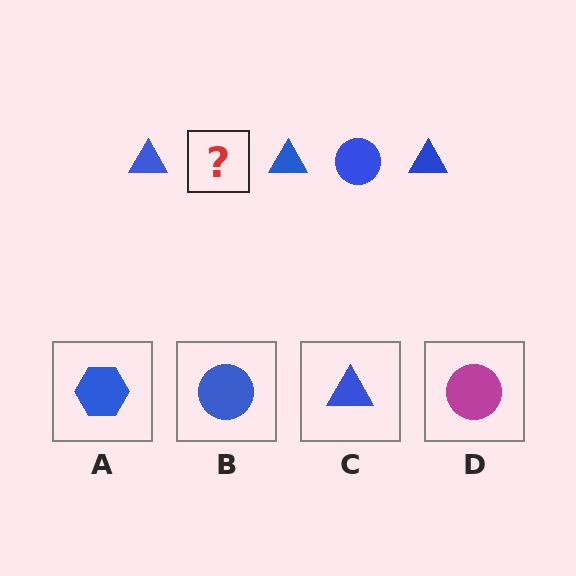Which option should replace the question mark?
Option B.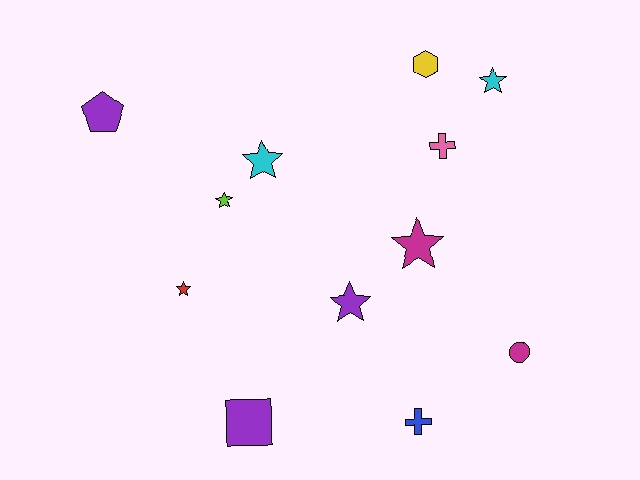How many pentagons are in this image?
There is 1 pentagon.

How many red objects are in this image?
There is 1 red object.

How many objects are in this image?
There are 12 objects.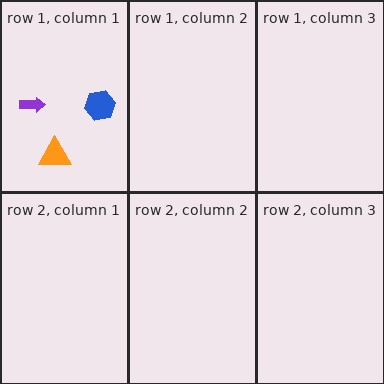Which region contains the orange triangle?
The row 1, column 1 region.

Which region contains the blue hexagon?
The row 1, column 1 region.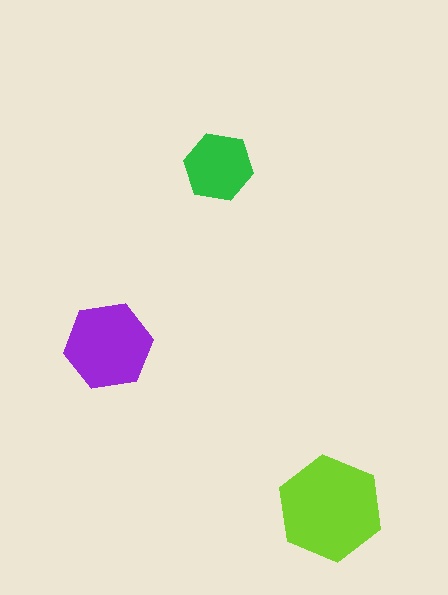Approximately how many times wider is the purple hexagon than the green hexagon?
About 1.5 times wider.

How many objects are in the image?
There are 3 objects in the image.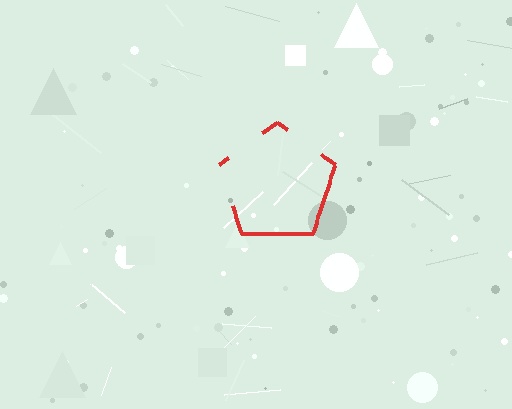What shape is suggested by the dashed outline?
The dashed outline suggests a pentagon.